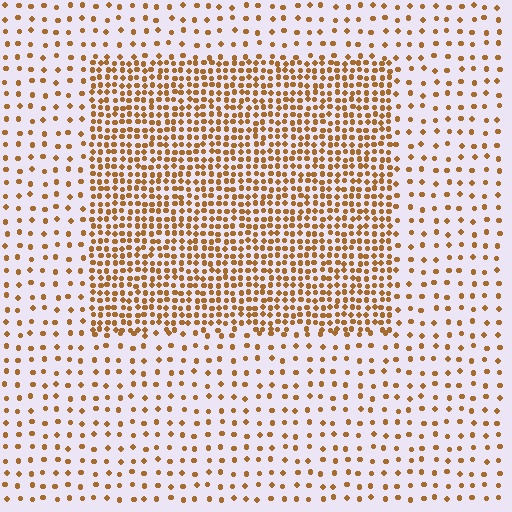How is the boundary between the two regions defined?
The boundary is defined by a change in element density (approximately 2.9x ratio). All elements are the same color, size, and shape.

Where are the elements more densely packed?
The elements are more densely packed inside the rectangle boundary.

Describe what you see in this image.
The image contains small brown elements arranged at two different densities. A rectangle-shaped region is visible where the elements are more densely packed than the surrounding area.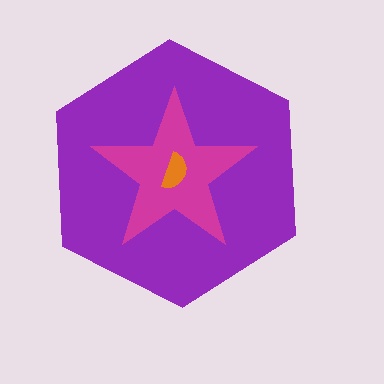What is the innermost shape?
The orange semicircle.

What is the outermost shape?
The purple hexagon.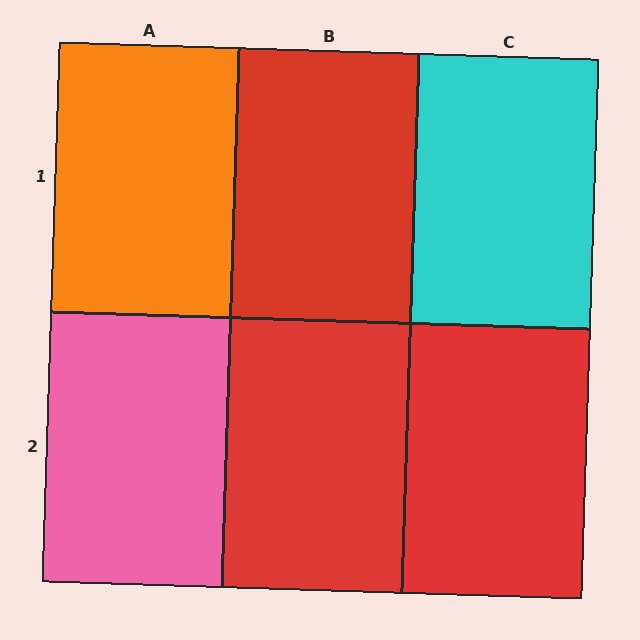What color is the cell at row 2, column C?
Red.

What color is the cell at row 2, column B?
Red.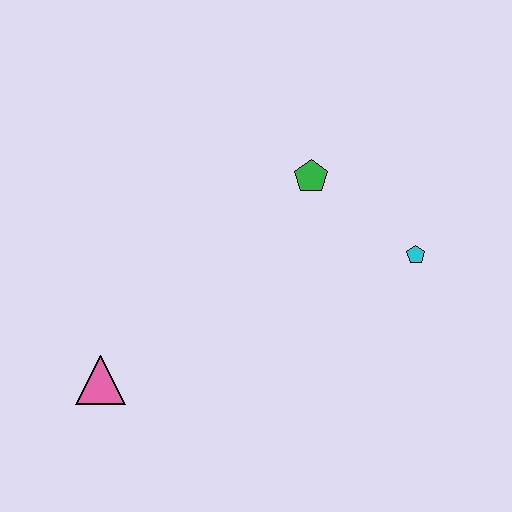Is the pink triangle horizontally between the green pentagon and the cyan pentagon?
No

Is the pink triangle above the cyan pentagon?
No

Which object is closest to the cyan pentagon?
The green pentagon is closest to the cyan pentagon.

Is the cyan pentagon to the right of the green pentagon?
Yes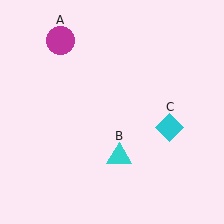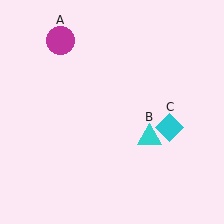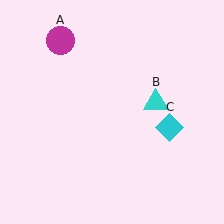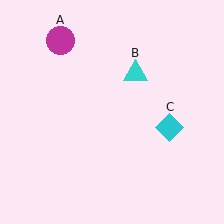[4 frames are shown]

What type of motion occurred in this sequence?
The cyan triangle (object B) rotated counterclockwise around the center of the scene.